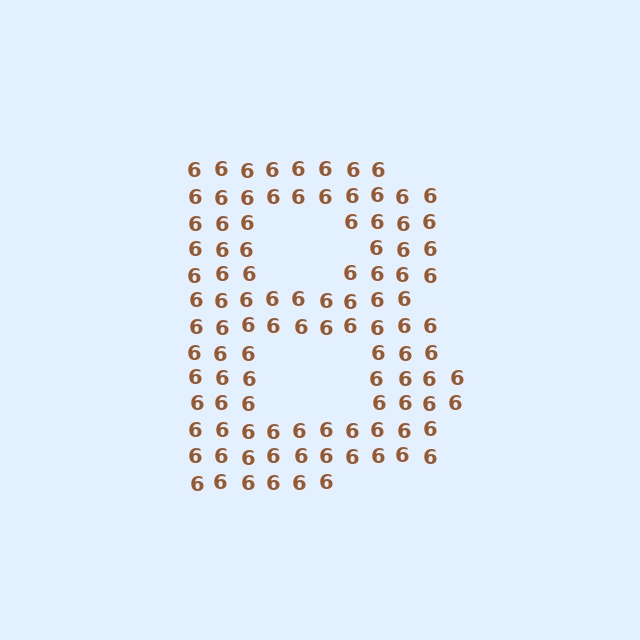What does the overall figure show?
The overall figure shows the letter B.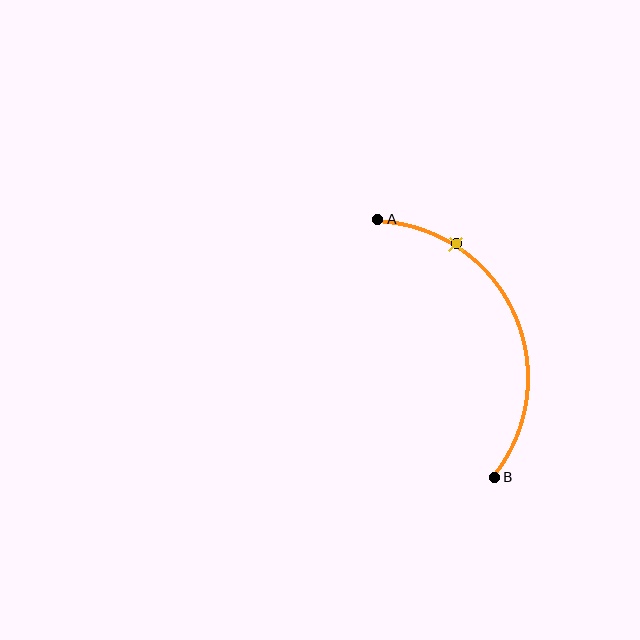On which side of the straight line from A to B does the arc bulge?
The arc bulges to the right of the straight line connecting A and B.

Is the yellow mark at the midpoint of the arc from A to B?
No. The yellow mark lies on the arc but is closer to endpoint A. The arc midpoint would be at the point on the curve equidistant along the arc from both A and B.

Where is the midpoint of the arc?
The arc midpoint is the point on the curve farthest from the straight line joining A and B. It sits to the right of that line.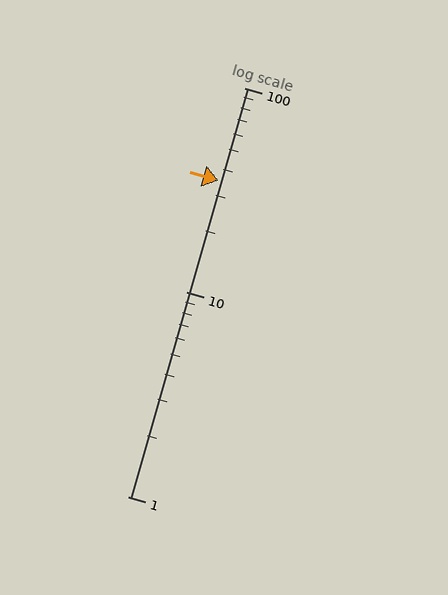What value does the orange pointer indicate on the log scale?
The pointer indicates approximately 35.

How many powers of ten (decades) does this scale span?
The scale spans 2 decades, from 1 to 100.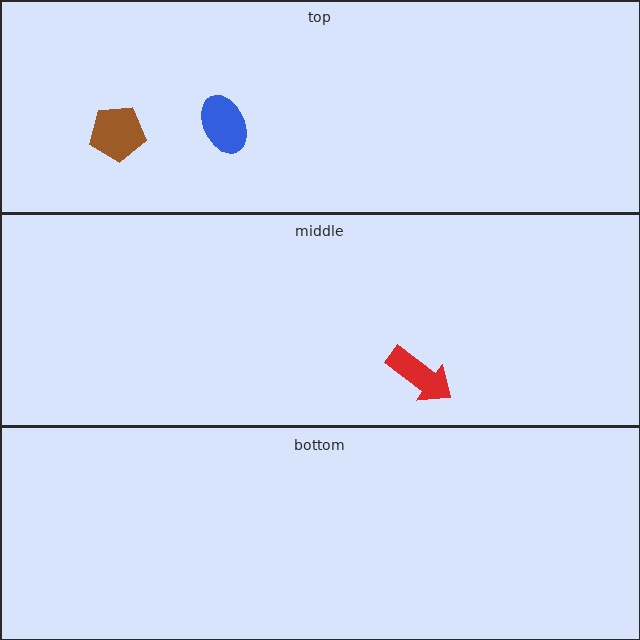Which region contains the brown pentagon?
The top region.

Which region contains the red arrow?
The middle region.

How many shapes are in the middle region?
1.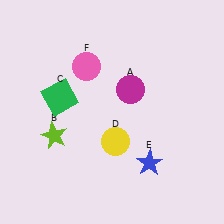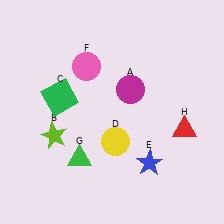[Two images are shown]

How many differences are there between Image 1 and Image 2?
There are 2 differences between the two images.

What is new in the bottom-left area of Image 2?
A green triangle (G) was added in the bottom-left area of Image 2.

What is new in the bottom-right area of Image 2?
A red triangle (H) was added in the bottom-right area of Image 2.